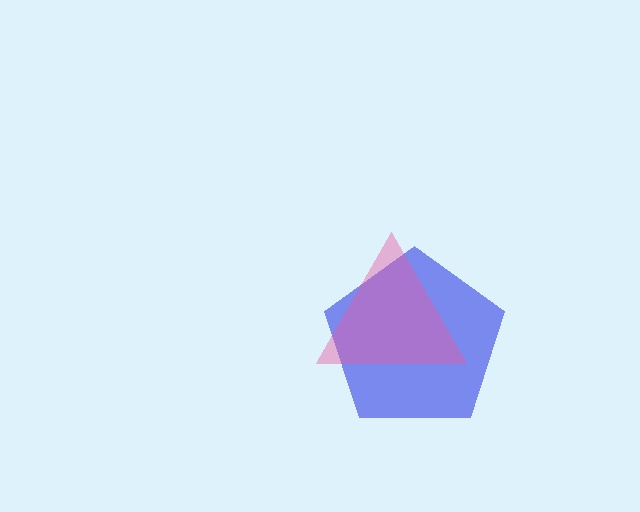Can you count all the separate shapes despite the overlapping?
Yes, there are 2 separate shapes.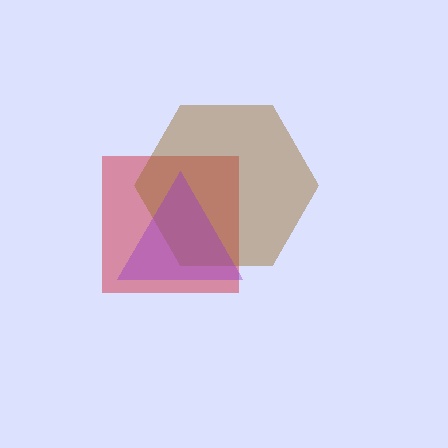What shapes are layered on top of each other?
The layered shapes are: a red square, a brown hexagon, a purple triangle.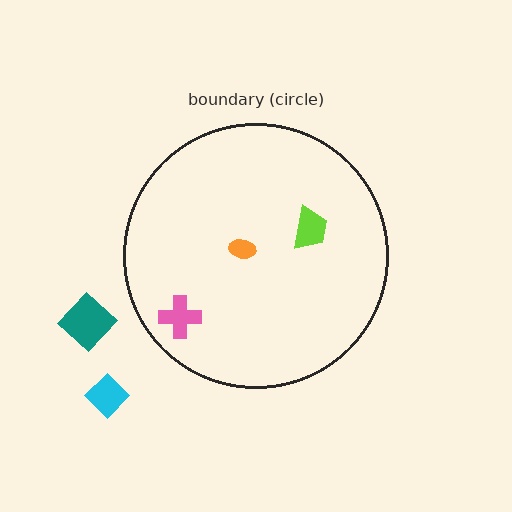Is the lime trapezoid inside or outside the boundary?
Inside.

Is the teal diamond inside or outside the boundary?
Outside.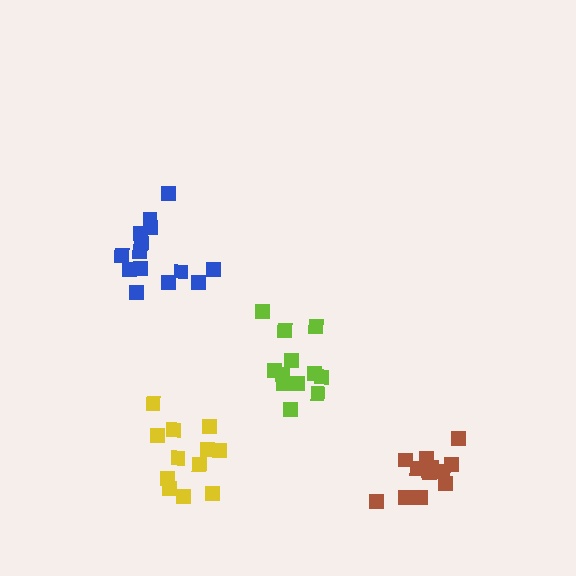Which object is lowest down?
The brown cluster is bottommost.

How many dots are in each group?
Group 1: 12 dots, Group 2: 13 dots, Group 3: 14 dots, Group 4: 12 dots (51 total).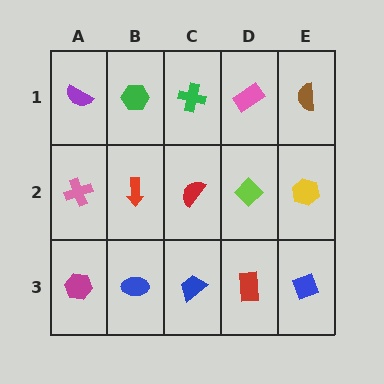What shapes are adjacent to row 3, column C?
A red semicircle (row 2, column C), a blue ellipse (row 3, column B), a red rectangle (row 3, column D).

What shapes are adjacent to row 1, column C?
A red semicircle (row 2, column C), a green hexagon (row 1, column B), a pink rectangle (row 1, column D).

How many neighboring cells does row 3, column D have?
3.